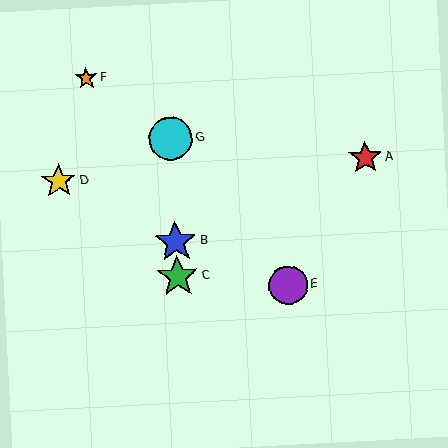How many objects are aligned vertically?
3 objects (B, C, G) are aligned vertically.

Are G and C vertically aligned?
Yes, both are at x≈170.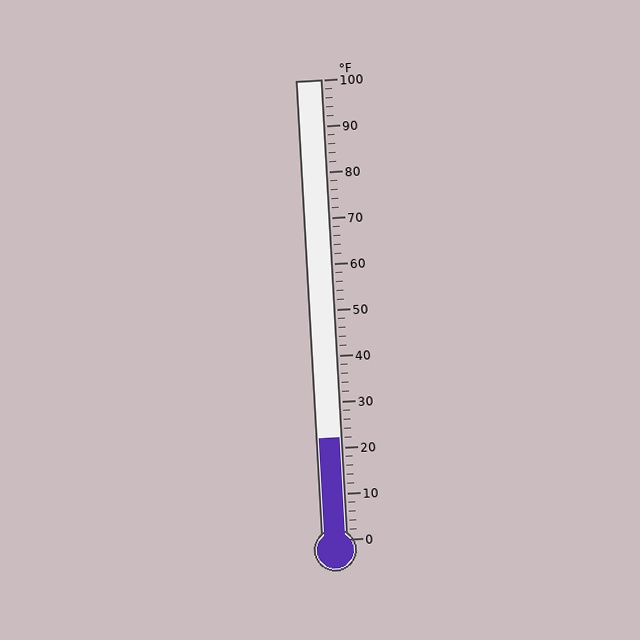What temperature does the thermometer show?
The thermometer shows approximately 22°F.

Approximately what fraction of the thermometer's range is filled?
The thermometer is filled to approximately 20% of its range.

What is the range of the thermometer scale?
The thermometer scale ranges from 0°F to 100°F.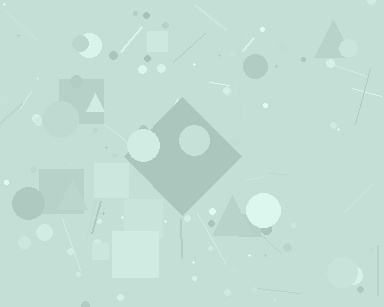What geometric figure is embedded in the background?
A diamond is embedded in the background.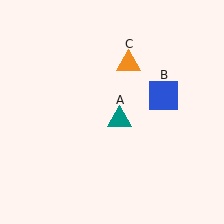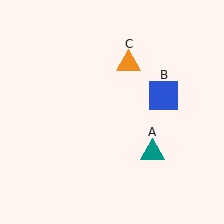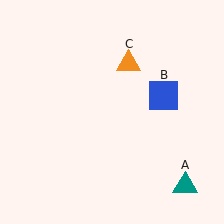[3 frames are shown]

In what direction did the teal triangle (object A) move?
The teal triangle (object A) moved down and to the right.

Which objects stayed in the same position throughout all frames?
Blue square (object B) and orange triangle (object C) remained stationary.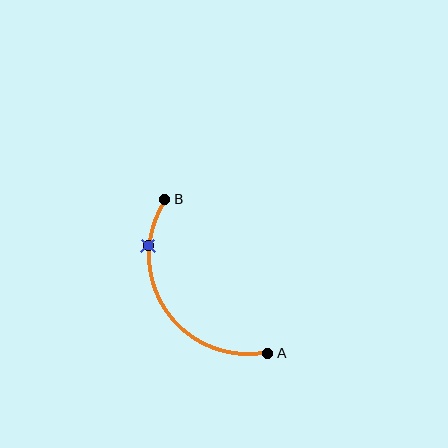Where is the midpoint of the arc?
The arc midpoint is the point on the curve farthest from the straight line joining A and B. It sits below and to the left of that line.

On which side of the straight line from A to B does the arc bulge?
The arc bulges below and to the left of the straight line connecting A and B.